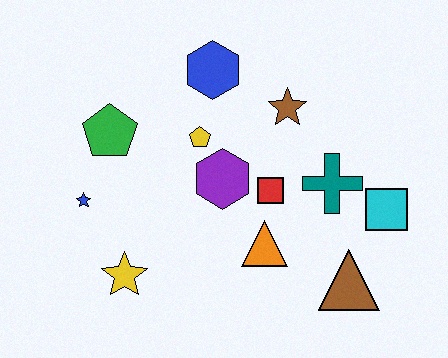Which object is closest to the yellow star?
The blue star is closest to the yellow star.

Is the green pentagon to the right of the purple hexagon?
No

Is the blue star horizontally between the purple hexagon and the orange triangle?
No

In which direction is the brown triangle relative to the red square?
The brown triangle is below the red square.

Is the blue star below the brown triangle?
No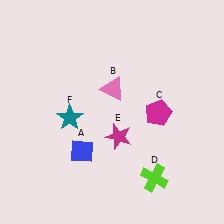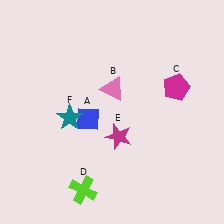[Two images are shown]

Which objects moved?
The objects that moved are: the blue diamond (A), the magenta pentagon (C), the lime cross (D).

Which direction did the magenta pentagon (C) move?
The magenta pentagon (C) moved up.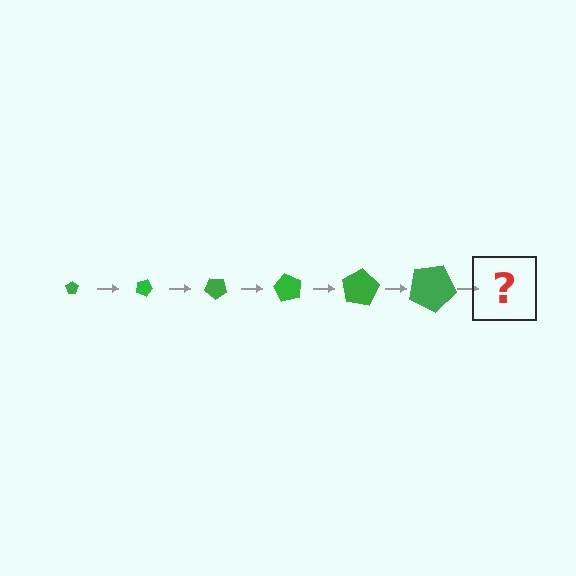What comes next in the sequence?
The next element should be a pentagon, larger than the previous one and rotated 120 degrees from the start.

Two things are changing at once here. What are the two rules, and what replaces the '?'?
The two rules are that the pentagon grows larger each step and it rotates 20 degrees each step. The '?' should be a pentagon, larger than the previous one and rotated 120 degrees from the start.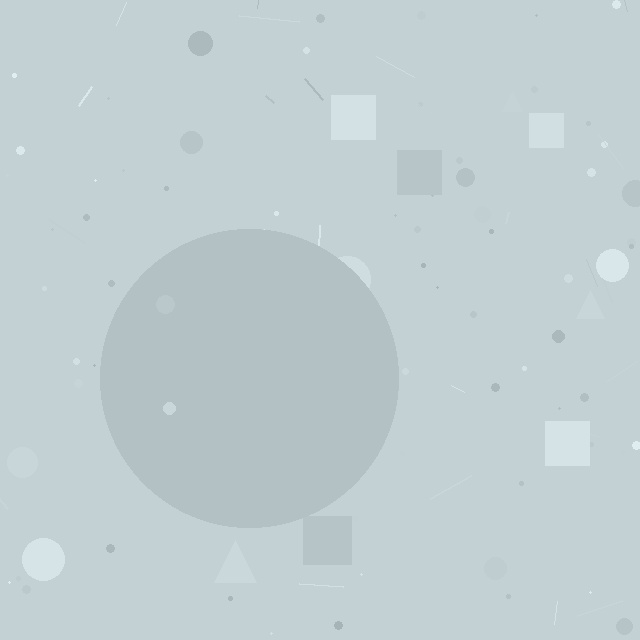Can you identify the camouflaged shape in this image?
The camouflaged shape is a circle.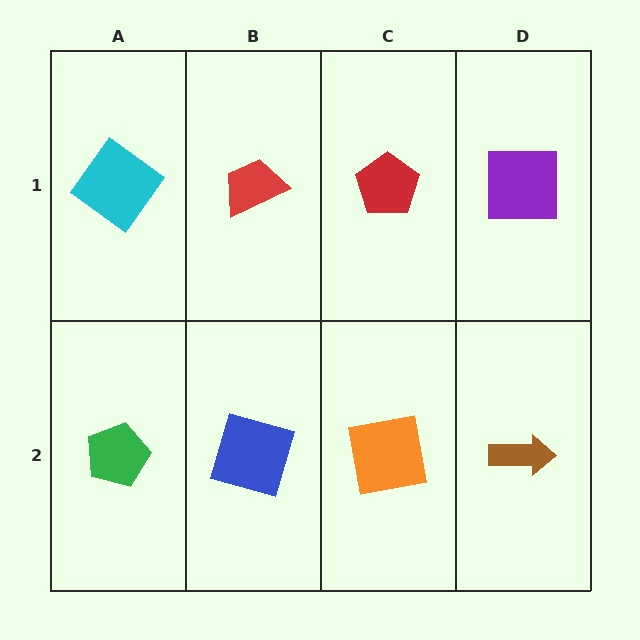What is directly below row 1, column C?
An orange square.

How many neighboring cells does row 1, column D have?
2.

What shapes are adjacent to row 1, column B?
A blue square (row 2, column B), a cyan diamond (row 1, column A), a red pentagon (row 1, column C).